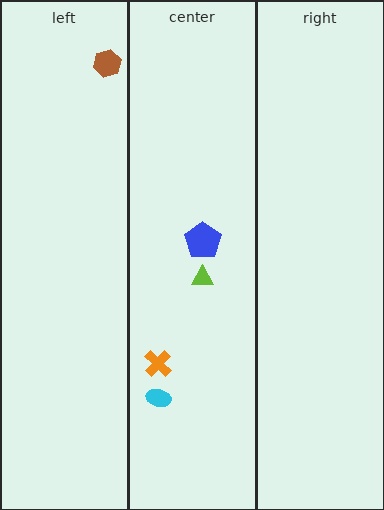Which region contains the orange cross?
The center region.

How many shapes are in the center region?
4.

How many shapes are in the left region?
1.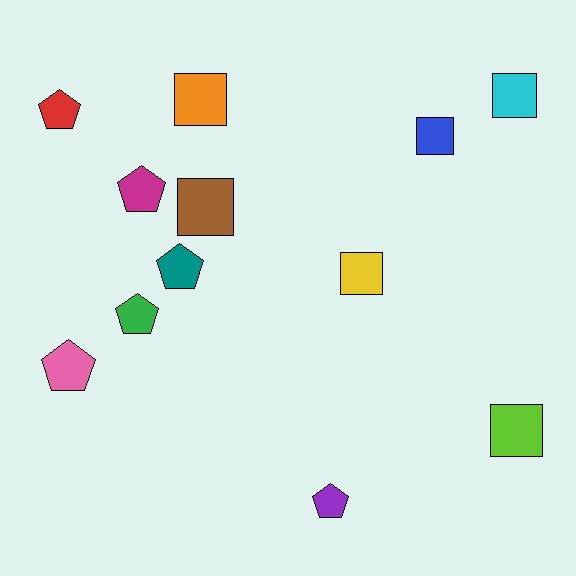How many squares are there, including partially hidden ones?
There are 6 squares.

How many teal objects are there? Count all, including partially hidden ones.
There is 1 teal object.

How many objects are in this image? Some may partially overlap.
There are 12 objects.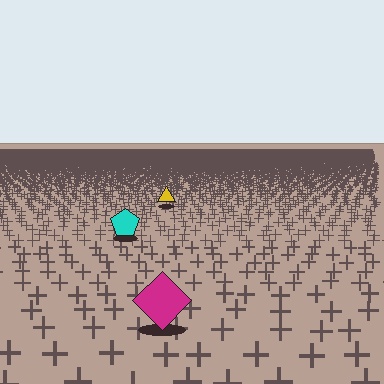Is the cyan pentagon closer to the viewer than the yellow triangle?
Yes. The cyan pentagon is closer — you can tell from the texture gradient: the ground texture is coarser near it.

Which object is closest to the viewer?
The magenta diamond is closest. The texture marks near it are larger and more spread out.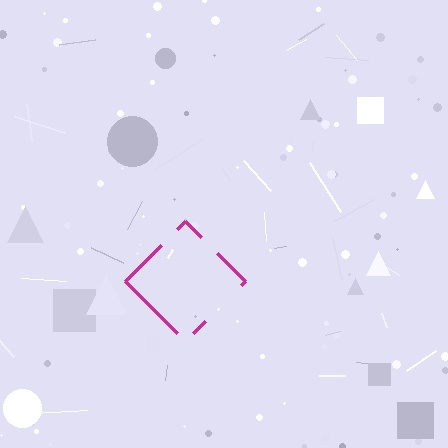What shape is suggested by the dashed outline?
The dashed outline suggests a diamond.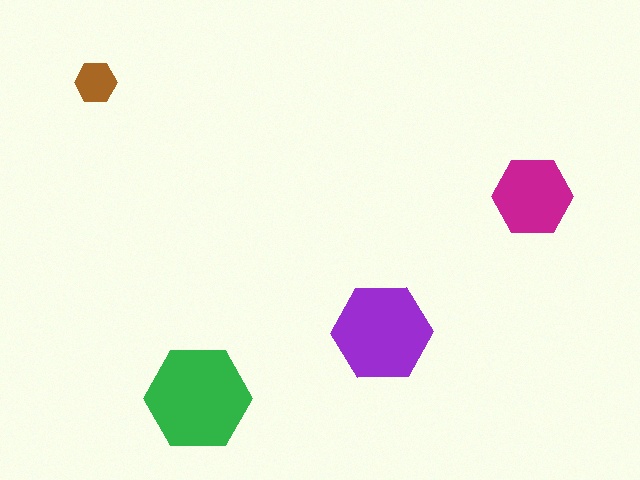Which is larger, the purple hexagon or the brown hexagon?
The purple one.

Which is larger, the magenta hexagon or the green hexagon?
The green one.